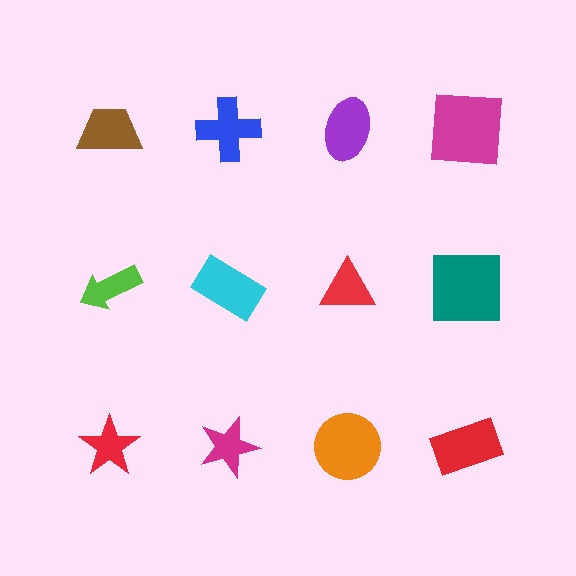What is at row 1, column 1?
A brown trapezoid.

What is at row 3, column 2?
A magenta star.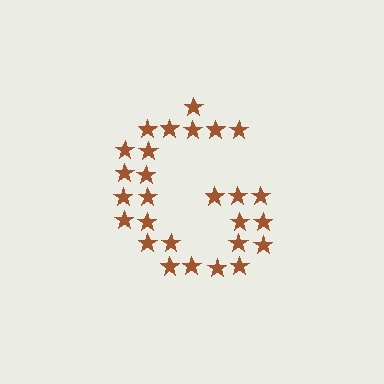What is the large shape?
The large shape is the letter G.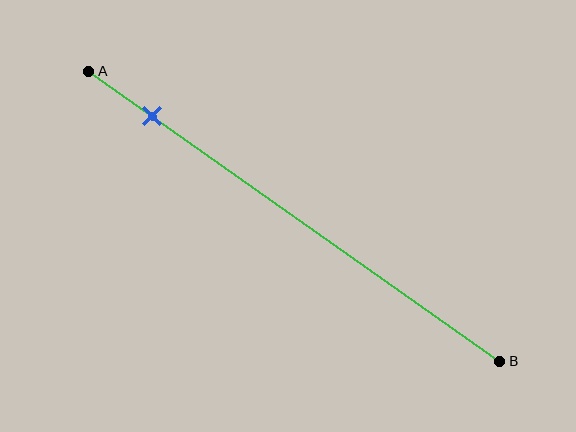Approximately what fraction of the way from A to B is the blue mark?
The blue mark is approximately 15% of the way from A to B.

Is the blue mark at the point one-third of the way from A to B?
No, the mark is at about 15% from A, not at the 33% one-third point.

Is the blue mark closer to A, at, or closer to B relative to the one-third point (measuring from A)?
The blue mark is closer to point A than the one-third point of segment AB.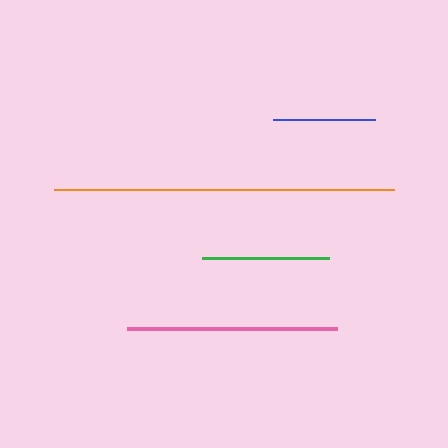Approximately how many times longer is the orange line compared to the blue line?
The orange line is approximately 3.3 times the length of the blue line.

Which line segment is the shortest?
The blue line is the shortest at approximately 102 pixels.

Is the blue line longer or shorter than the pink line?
The pink line is longer than the blue line.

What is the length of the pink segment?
The pink segment is approximately 210 pixels long.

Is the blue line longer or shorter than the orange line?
The orange line is longer than the blue line.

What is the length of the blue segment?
The blue segment is approximately 102 pixels long.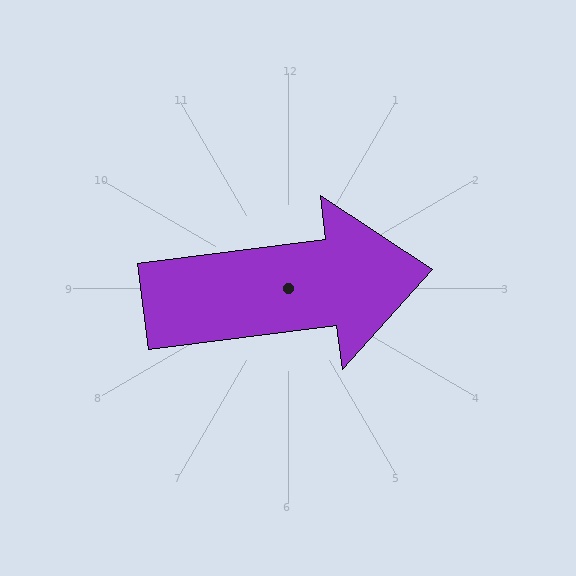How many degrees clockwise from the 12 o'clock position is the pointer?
Approximately 83 degrees.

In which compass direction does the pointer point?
East.